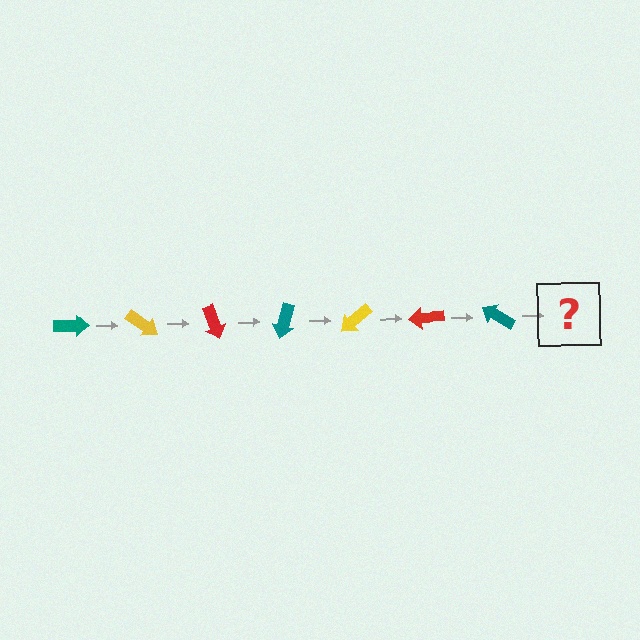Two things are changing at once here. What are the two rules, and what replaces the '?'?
The two rules are that it rotates 35 degrees each step and the color cycles through teal, yellow, and red. The '?' should be a yellow arrow, rotated 245 degrees from the start.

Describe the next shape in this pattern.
It should be a yellow arrow, rotated 245 degrees from the start.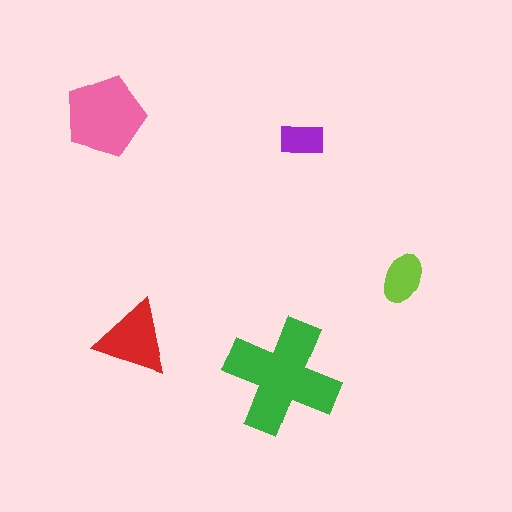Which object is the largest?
The green cross.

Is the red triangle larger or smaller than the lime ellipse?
Larger.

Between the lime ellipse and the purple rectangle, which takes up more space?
The lime ellipse.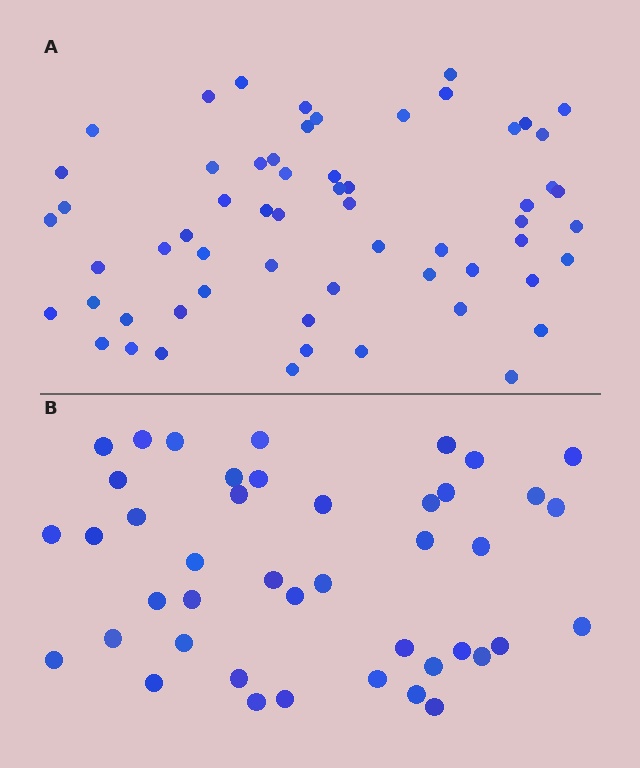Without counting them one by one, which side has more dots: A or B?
Region A (the top region) has more dots.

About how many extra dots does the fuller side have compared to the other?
Region A has approximately 15 more dots than region B.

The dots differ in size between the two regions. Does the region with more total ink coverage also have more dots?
No. Region B has more total ink coverage because its dots are larger, but region A actually contains more individual dots. Total area can be misleading — the number of items is what matters here.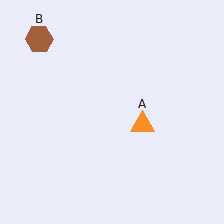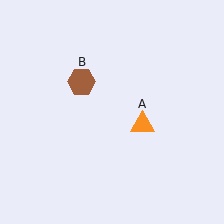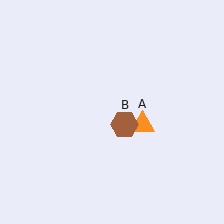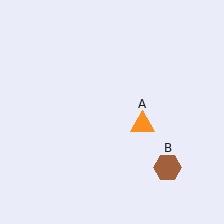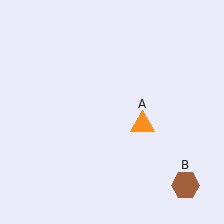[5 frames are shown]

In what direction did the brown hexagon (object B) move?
The brown hexagon (object B) moved down and to the right.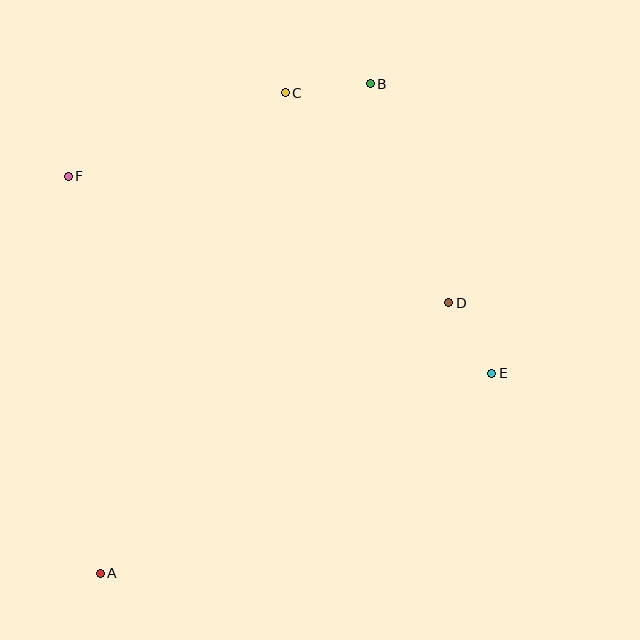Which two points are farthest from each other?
Points A and B are farthest from each other.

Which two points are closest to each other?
Points D and E are closest to each other.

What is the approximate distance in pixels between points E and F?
The distance between E and F is approximately 467 pixels.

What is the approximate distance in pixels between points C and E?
The distance between C and E is approximately 348 pixels.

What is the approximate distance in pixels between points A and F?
The distance between A and F is approximately 398 pixels.